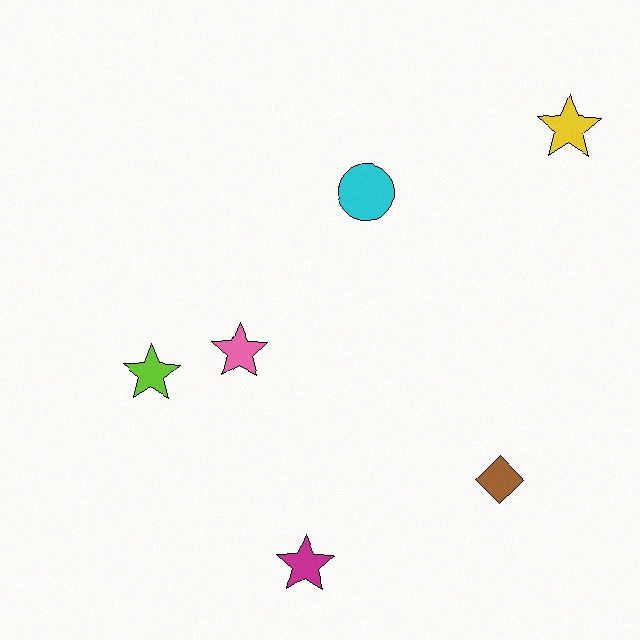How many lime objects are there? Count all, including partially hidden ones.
There is 1 lime object.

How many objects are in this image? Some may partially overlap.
There are 6 objects.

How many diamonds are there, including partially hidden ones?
There is 1 diamond.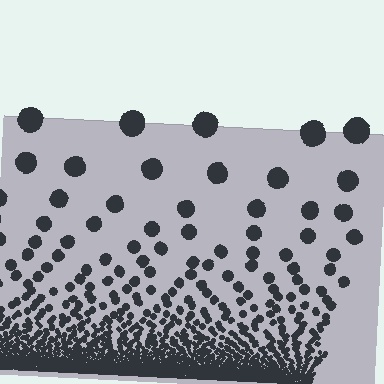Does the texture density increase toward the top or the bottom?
Density increases toward the bottom.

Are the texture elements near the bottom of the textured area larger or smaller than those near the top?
Smaller. The gradient is inverted — elements near the bottom are smaller and denser.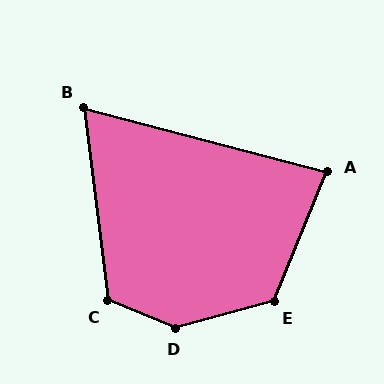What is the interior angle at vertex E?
Approximately 127 degrees (obtuse).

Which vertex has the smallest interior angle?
B, at approximately 68 degrees.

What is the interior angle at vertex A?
Approximately 83 degrees (acute).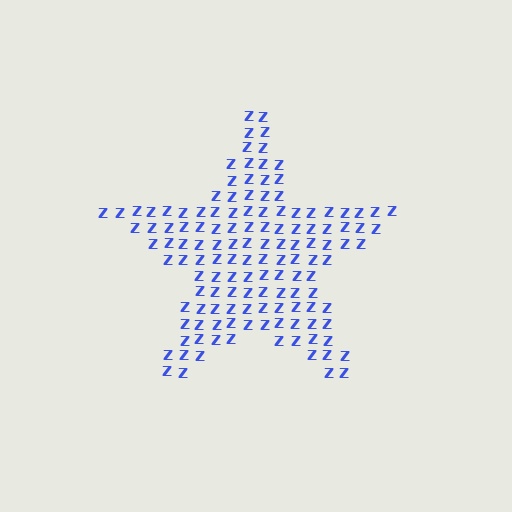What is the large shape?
The large shape is a star.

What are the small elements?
The small elements are letter Z's.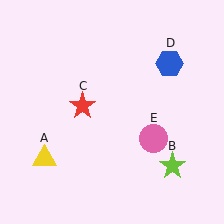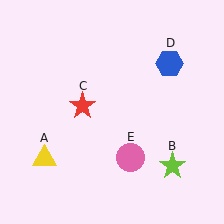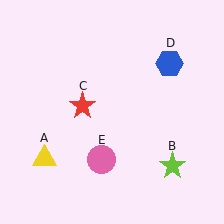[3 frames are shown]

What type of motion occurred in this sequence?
The pink circle (object E) rotated clockwise around the center of the scene.